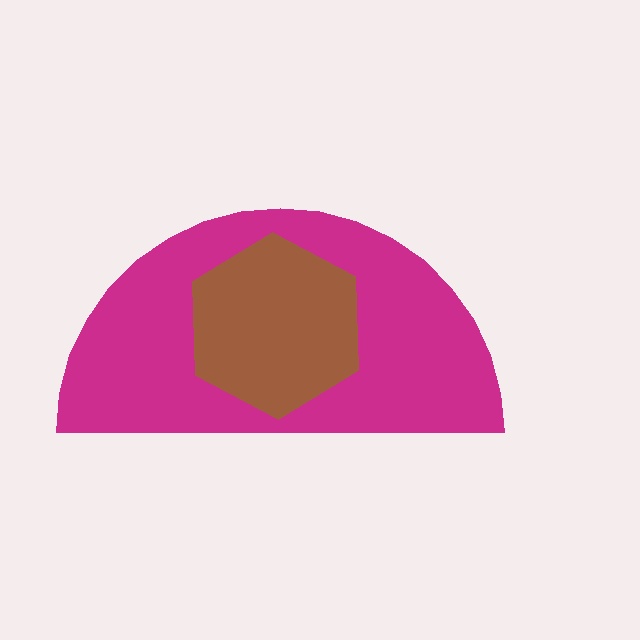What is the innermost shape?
The brown hexagon.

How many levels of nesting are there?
2.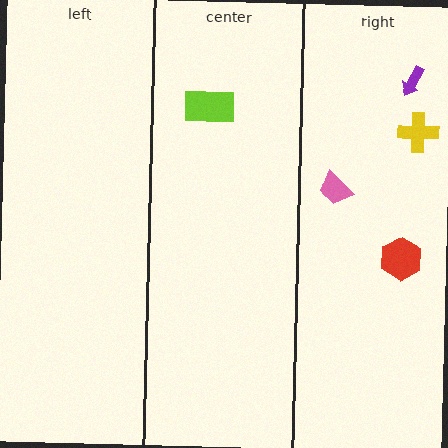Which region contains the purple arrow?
The right region.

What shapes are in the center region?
The lime rectangle.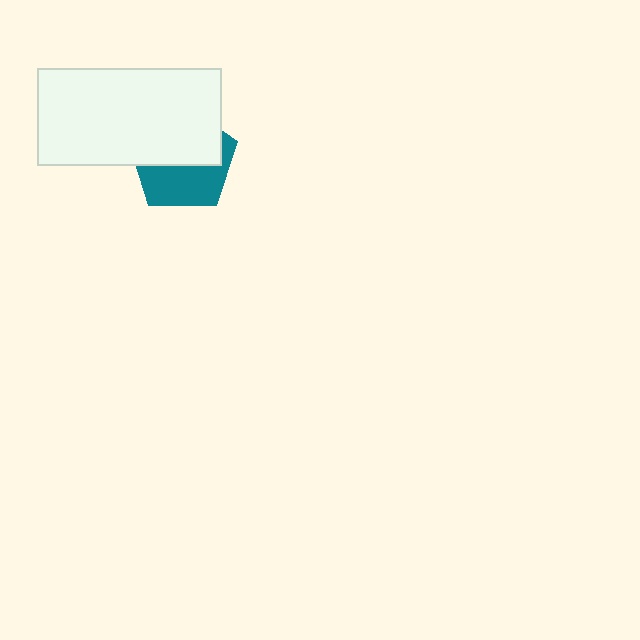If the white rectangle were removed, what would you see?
You would see the complete teal pentagon.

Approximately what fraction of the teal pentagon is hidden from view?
Roughly 53% of the teal pentagon is hidden behind the white rectangle.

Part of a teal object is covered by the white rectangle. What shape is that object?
It is a pentagon.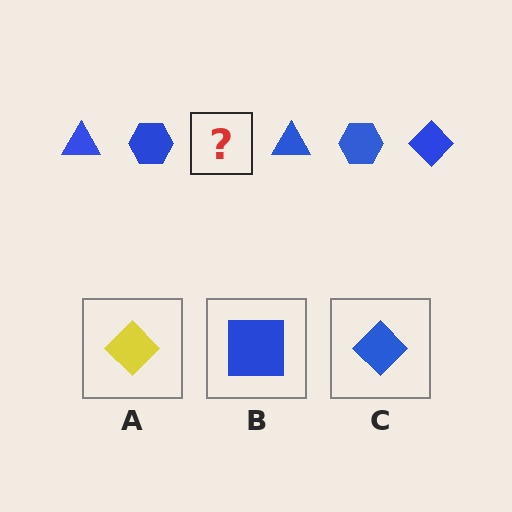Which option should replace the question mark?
Option C.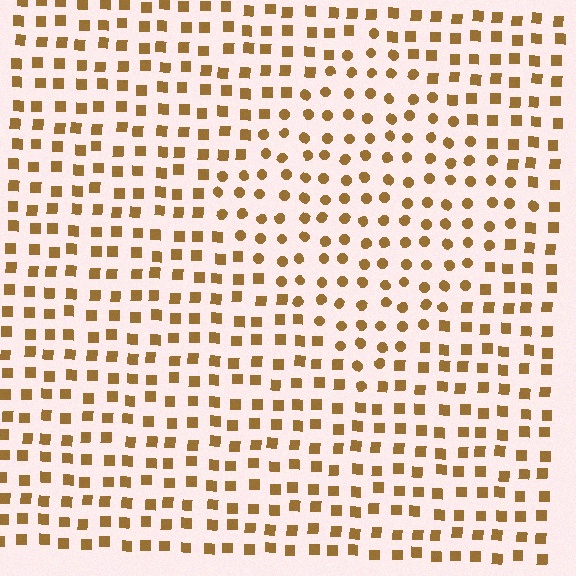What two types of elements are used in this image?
The image uses circles inside the diamond region and squares outside it.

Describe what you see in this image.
The image is filled with small brown elements arranged in a uniform grid. A diamond-shaped region contains circles, while the surrounding area contains squares. The boundary is defined purely by the change in element shape.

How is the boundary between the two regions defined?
The boundary is defined by a change in element shape: circles inside vs. squares outside. All elements share the same color and spacing.